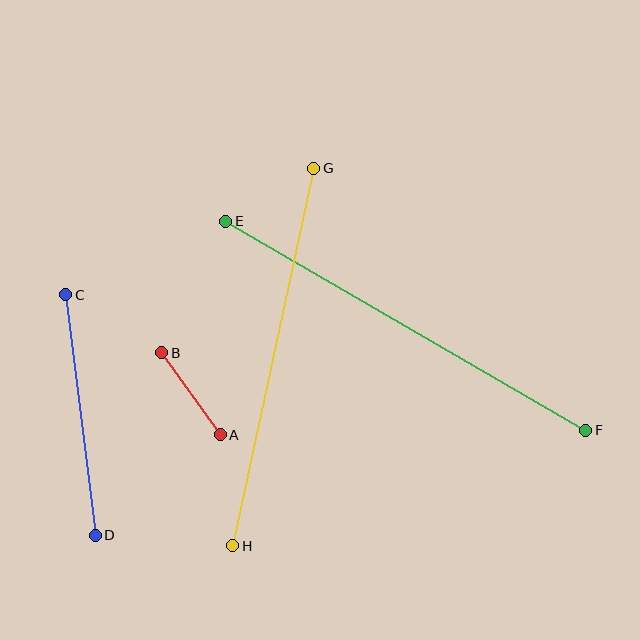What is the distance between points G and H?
The distance is approximately 386 pixels.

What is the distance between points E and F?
The distance is approximately 416 pixels.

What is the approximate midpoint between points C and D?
The midpoint is at approximately (80, 415) pixels.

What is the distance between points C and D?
The distance is approximately 242 pixels.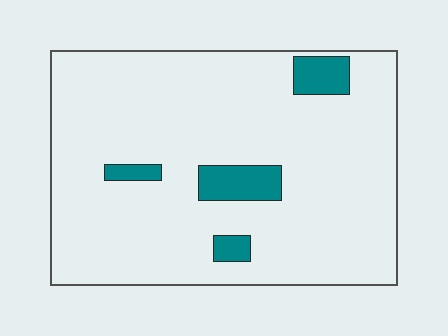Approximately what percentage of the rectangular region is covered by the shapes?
Approximately 10%.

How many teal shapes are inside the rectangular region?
4.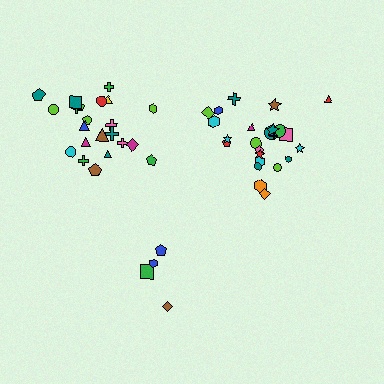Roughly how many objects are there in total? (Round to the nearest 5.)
Roughly 50 objects in total.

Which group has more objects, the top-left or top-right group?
The top-right group.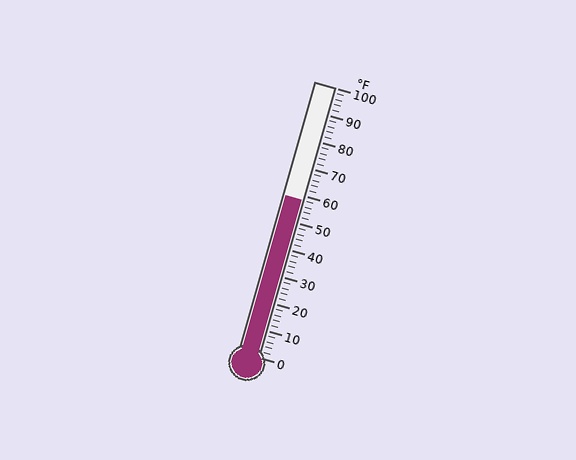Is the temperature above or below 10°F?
The temperature is above 10°F.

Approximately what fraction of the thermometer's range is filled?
The thermometer is filled to approximately 60% of its range.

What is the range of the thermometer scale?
The thermometer scale ranges from 0°F to 100°F.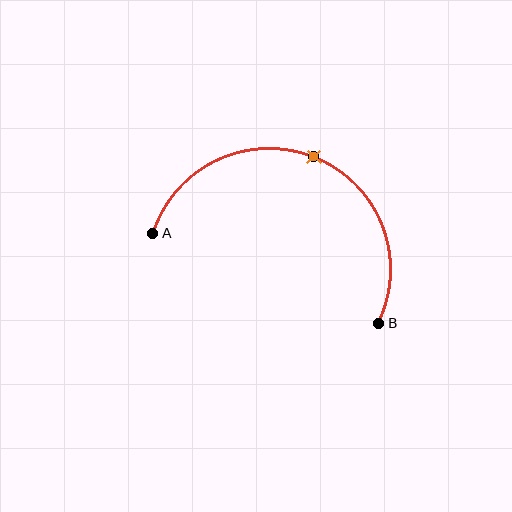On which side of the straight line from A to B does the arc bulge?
The arc bulges above the straight line connecting A and B.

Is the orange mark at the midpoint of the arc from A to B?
Yes. The orange mark lies on the arc at equal arc-length from both A and B — it is the arc midpoint.